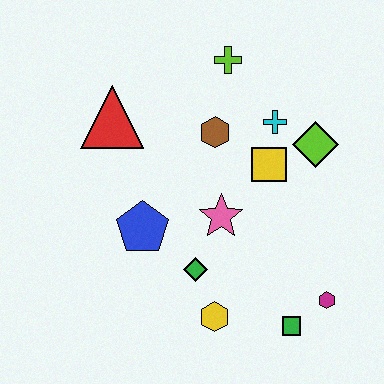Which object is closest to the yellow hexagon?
The green diamond is closest to the yellow hexagon.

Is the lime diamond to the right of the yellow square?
Yes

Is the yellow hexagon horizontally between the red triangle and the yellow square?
Yes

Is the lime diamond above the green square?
Yes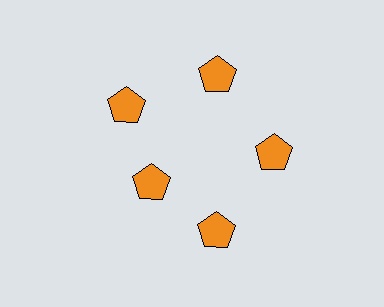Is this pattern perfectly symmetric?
No. The 5 orange pentagons are arranged in a ring, but one element near the 8 o'clock position is pulled inward toward the center, breaking the 5-fold rotational symmetry.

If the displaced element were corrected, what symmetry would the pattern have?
It would have 5-fold rotational symmetry — the pattern would map onto itself every 72 degrees.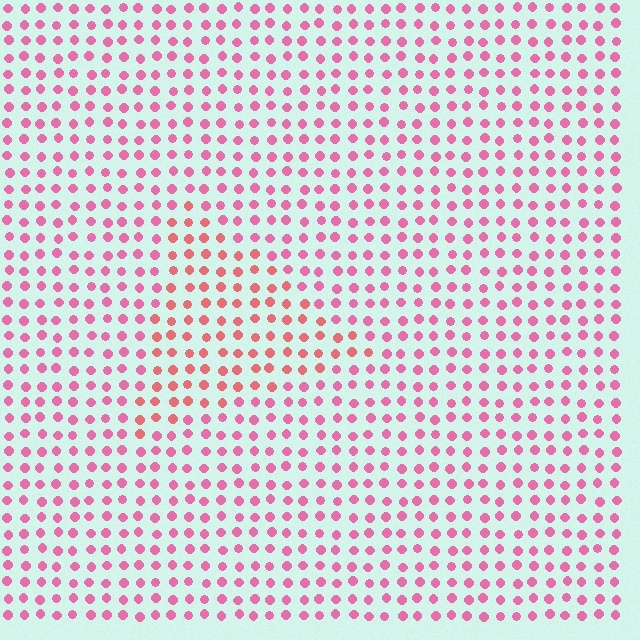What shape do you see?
I see a triangle.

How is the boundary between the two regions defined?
The boundary is defined purely by a slight shift in hue (about 26 degrees). Spacing, size, and orientation are identical on both sides.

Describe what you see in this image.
The image is filled with small pink elements in a uniform arrangement. A triangle-shaped region is visible where the elements are tinted to a slightly different hue, forming a subtle color boundary.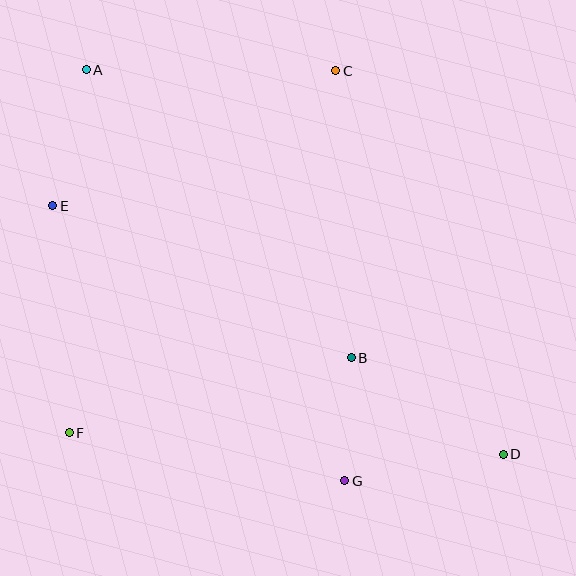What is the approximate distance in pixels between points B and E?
The distance between B and E is approximately 335 pixels.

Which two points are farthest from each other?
Points A and D are farthest from each other.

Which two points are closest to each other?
Points B and G are closest to each other.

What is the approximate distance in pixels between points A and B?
The distance between A and B is approximately 391 pixels.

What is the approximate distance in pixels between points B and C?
The distance between B and C is approximately 287 pixels.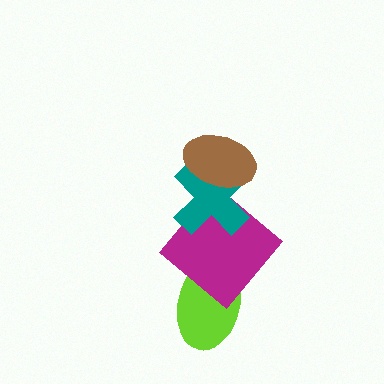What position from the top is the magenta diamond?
The magenta diamond is 3rd from the top.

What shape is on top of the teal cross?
The brown ellipse is on top of the teal cross.